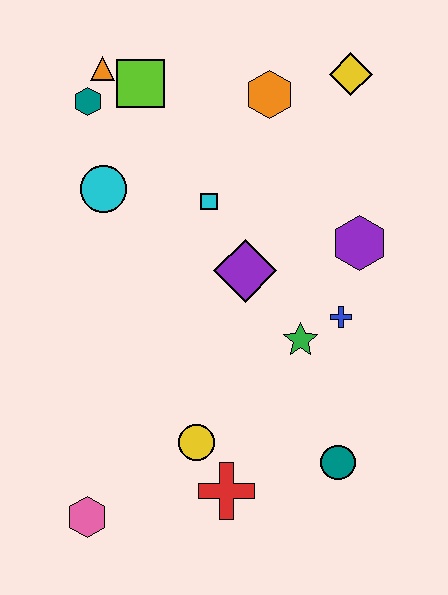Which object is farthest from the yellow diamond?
The pink hexagon is farthest from the yellow diamond.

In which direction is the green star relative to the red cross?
The green star is above the red cross.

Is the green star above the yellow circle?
Yes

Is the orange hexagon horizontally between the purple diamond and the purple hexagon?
Yes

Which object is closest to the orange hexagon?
The yellow diamond is closest to the orange hexagon.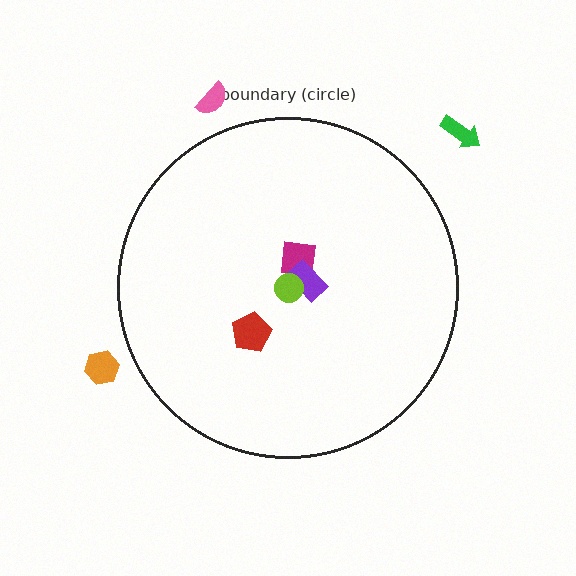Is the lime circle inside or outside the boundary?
Inside.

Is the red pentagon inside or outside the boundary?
Inside.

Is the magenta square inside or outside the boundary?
Inside.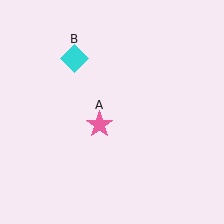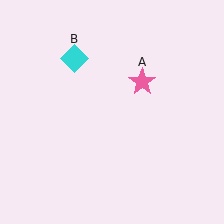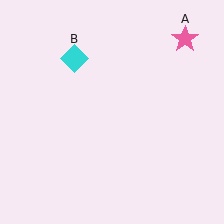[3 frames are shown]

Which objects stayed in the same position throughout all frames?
Cyan diamond (object B) remained stationary.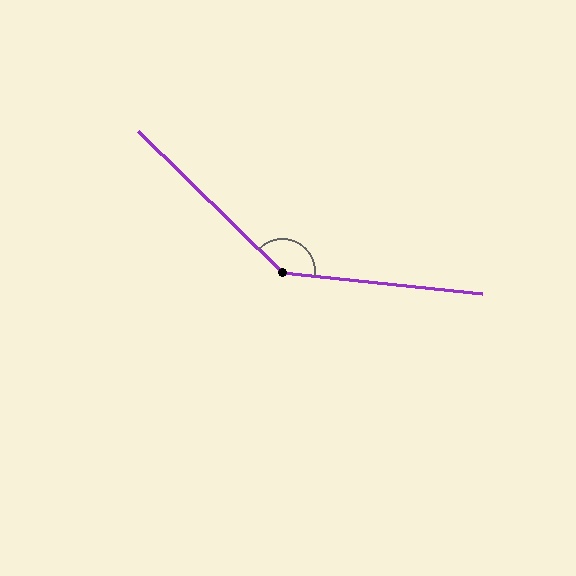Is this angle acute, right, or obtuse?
It is obtuse.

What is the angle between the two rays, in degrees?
Approximately 142 degrees.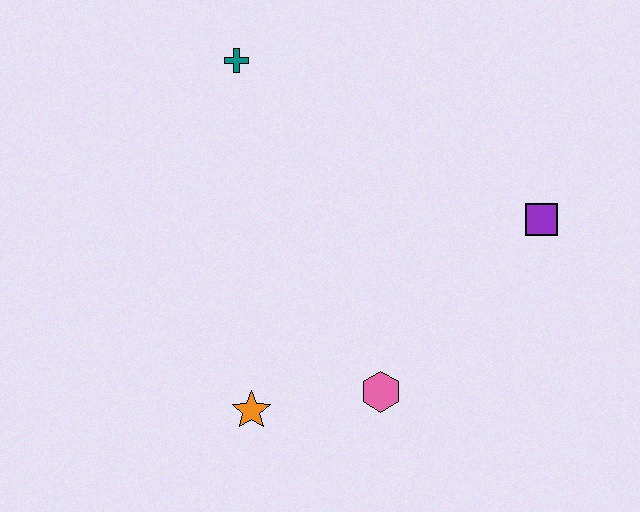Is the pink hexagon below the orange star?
No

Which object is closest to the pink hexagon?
The orange star is closest to the pink hexagon.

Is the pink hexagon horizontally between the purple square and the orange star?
Yes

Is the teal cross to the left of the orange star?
Yes